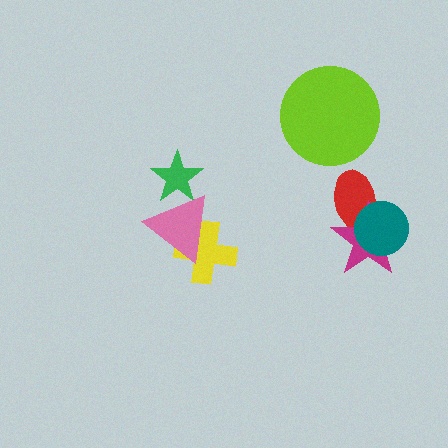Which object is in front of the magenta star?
The teal circle is in front of the magenta star.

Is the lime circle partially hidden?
No, no other shape covers it.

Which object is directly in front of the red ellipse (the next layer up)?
The magenta star is directly in front of the red ellipse.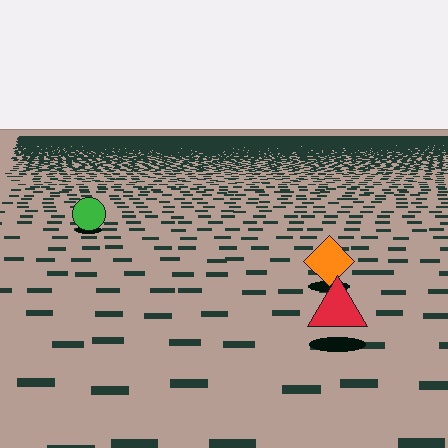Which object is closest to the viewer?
The red triangle is closest. The texture marks near it are larger and more spread out.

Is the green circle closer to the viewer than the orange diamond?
No. The orange diamond is closer — you can tell from the texture gradient: the ground texture is coarser near it.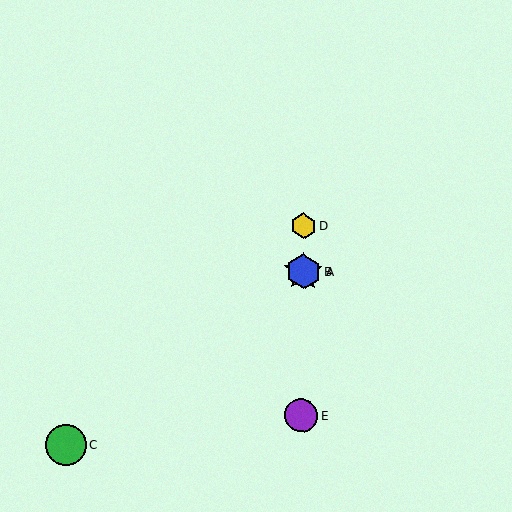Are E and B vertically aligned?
Yes, both are at x≈302.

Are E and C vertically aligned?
No, E is at x≈302 and C is at x≈66.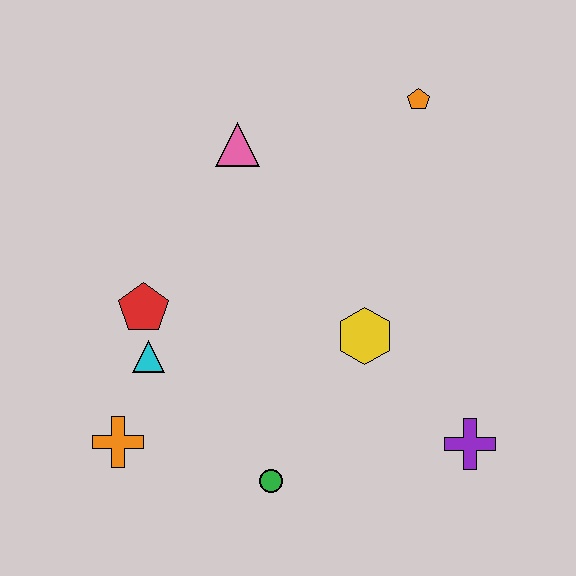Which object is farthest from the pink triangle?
The purple cross is farthest from the pink triangle.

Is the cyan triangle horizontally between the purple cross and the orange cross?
Yes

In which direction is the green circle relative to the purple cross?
The green circle is to the left of the purple cross.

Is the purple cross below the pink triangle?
Yes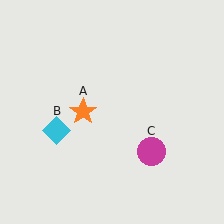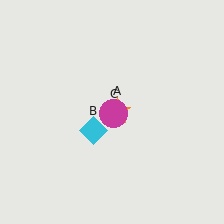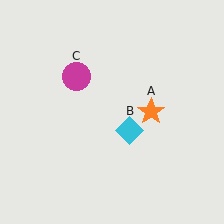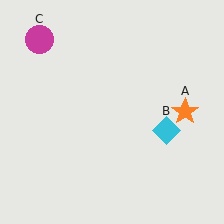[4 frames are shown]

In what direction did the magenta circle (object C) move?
The magenta circle (object C) moved up and to the left.